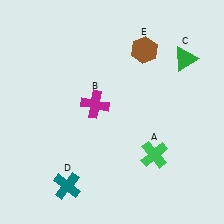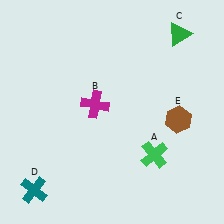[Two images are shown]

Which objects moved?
The objects that moved are: the green triangle (C), the teal cross (D), the brown hexagon (E).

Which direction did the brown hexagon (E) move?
The brown hexagon (E) moved down.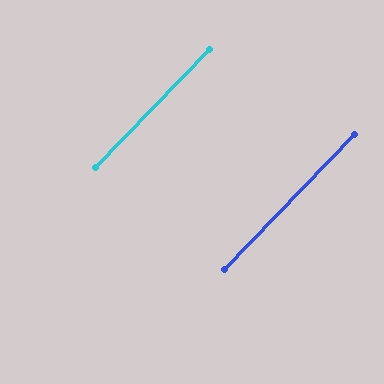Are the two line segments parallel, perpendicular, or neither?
Parallel — their directions differ by only 0.2°.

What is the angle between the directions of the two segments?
Approximately 0 degrees.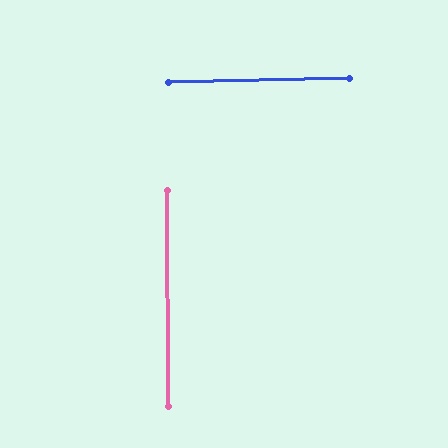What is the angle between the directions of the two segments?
Approximately 89 degrees.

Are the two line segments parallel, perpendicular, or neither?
Perpendicular — they meet at approximately 89°.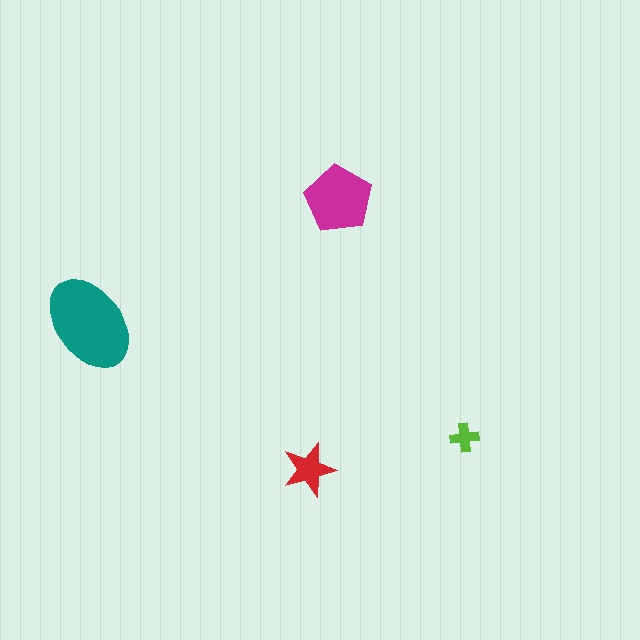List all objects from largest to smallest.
The teal ellipse, the magenta pentagon, the red star, the lime cross.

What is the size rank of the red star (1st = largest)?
3rd.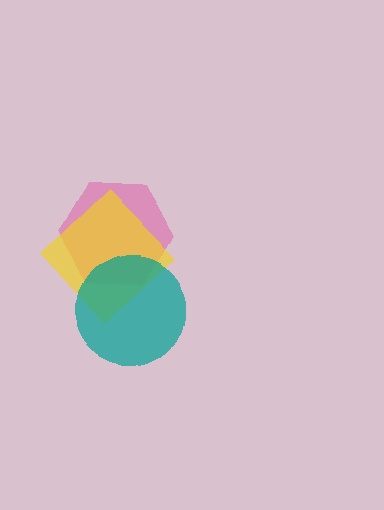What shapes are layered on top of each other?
The layered shapes are: a pink hexagon, a yellow diamond, a teal circle.